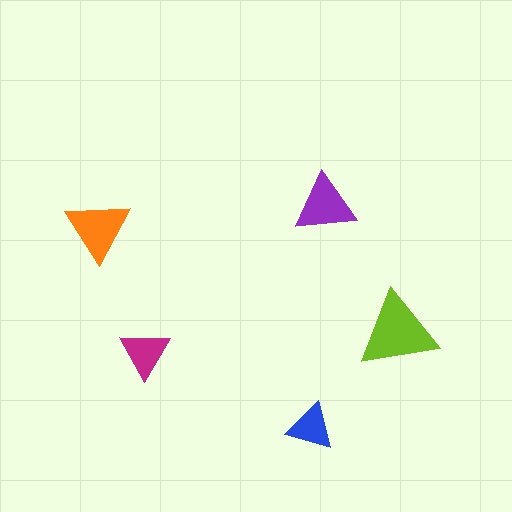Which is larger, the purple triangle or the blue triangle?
The purple one.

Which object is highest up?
The purple triangle is topmost.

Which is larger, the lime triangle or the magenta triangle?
The lime one.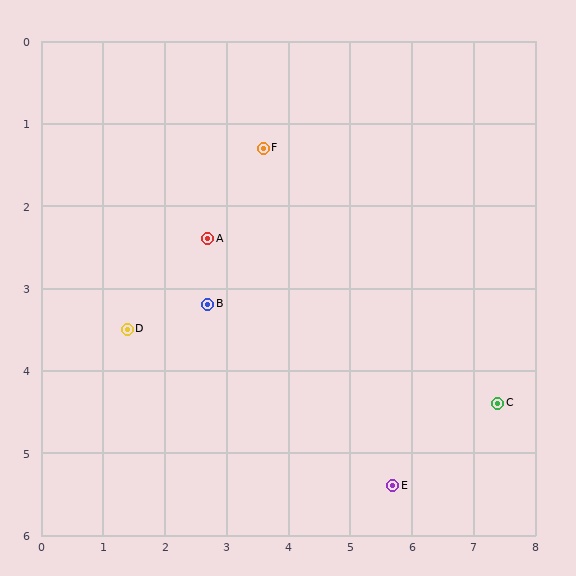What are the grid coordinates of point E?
Point E is at approximately (5.7, 5.4).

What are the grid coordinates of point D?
Point D is at approximately (1.4, 3.5).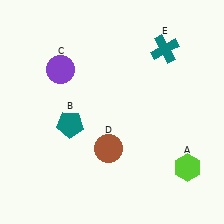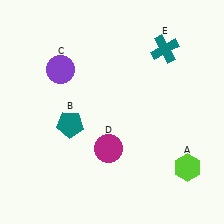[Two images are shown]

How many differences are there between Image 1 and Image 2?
There is 1 difference between the two images.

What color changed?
The circle (D) changed from brown in Image 1 to magenta in Image 2.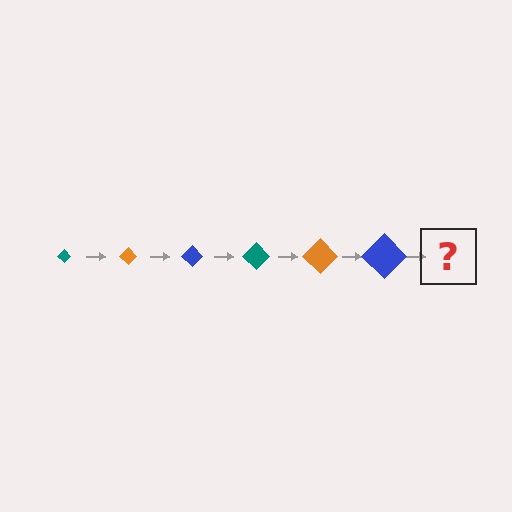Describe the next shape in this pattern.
It should be a teal diamond, larger than the previous one.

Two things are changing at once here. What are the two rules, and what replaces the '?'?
The two rules are that the diamond grows larger each step and the color cycles through teal, orange, and blue. The '?' should be a teal diamond, larger than the previous one.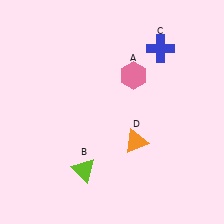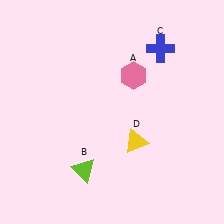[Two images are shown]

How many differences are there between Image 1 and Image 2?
There is 1 difference between the two images.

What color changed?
The triangle (D) changed from orange in Image 1 to yellow in Image 2.